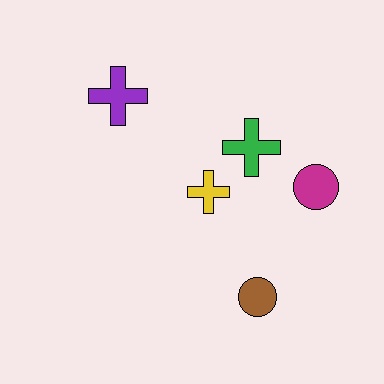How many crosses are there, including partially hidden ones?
There are 3 crosses.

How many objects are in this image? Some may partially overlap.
There are 5 objects.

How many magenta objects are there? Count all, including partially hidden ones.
There is 1 magenta object.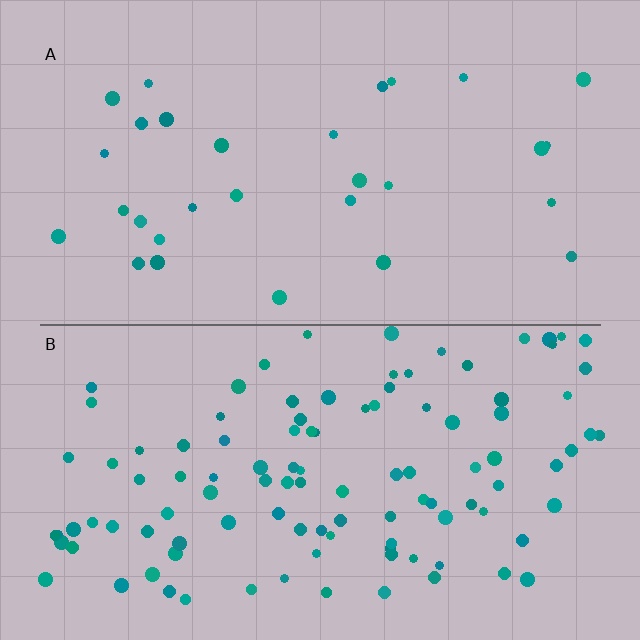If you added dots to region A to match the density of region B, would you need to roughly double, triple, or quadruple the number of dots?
Approximately quadruple.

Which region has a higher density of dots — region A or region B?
B (the bottom).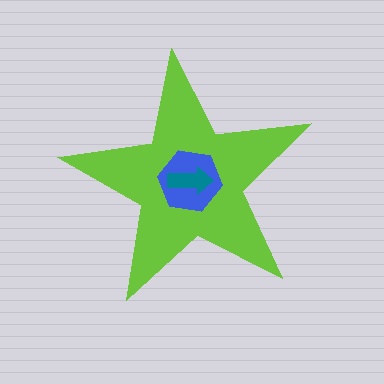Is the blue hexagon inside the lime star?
Yes.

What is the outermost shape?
The lime star.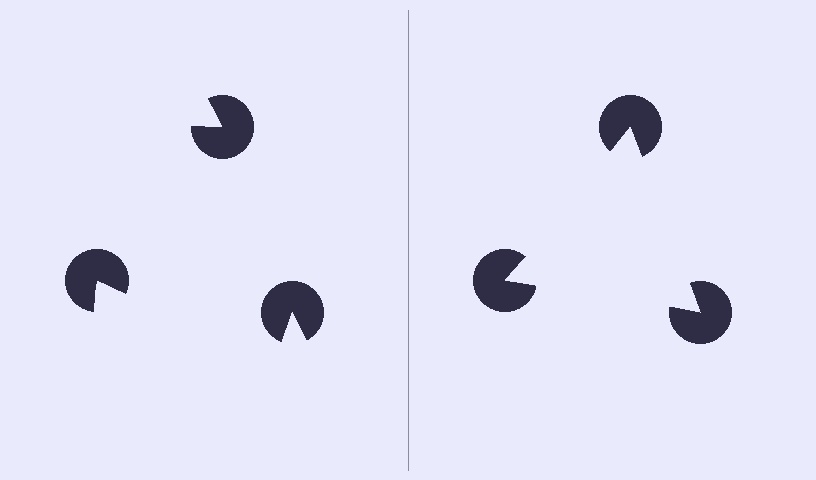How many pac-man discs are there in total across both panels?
6 — 3 on each side.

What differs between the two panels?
The pac-man discs are positioned identically on both sides; only the wedge orientations differ. On the right they align to a triangle; on the left they are misaligned.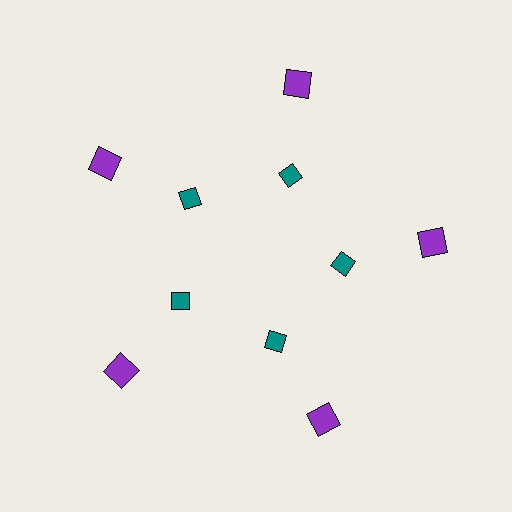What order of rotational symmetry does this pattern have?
This pattern has 5-fold rotational symmetry.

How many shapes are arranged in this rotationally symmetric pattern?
There are 10 shapes, arranged in 5 groups of 2.